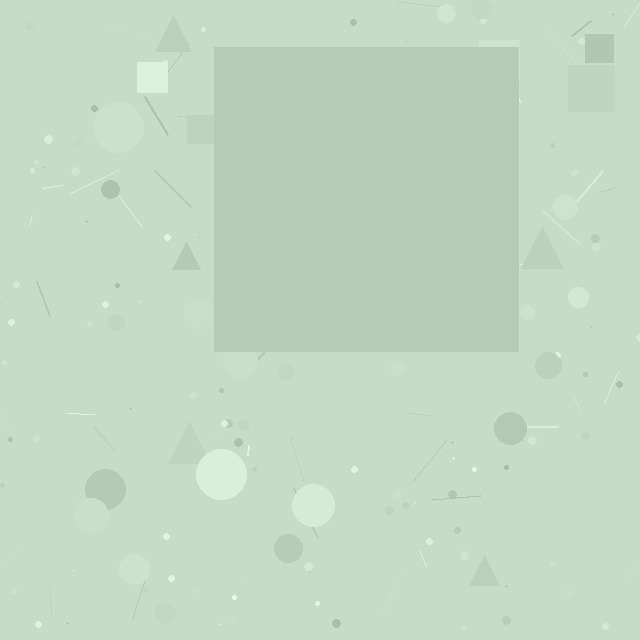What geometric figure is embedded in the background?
A square is embedded in the background.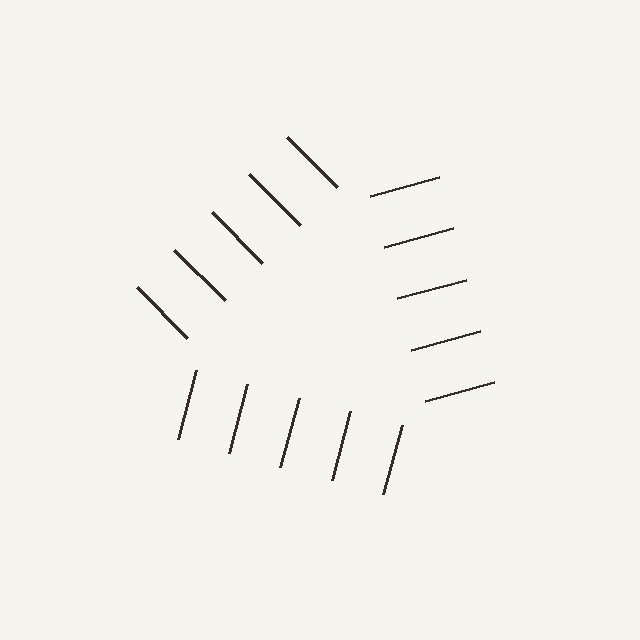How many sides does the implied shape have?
3 sides — the line-ends trace a triangle.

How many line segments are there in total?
15 — 5 along each of the 3 edges.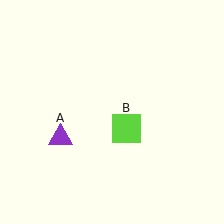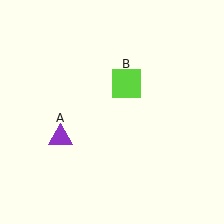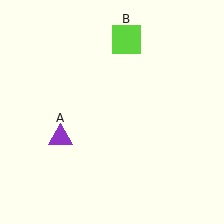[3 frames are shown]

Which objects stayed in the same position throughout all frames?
Purple triangle (object A) remained stationary.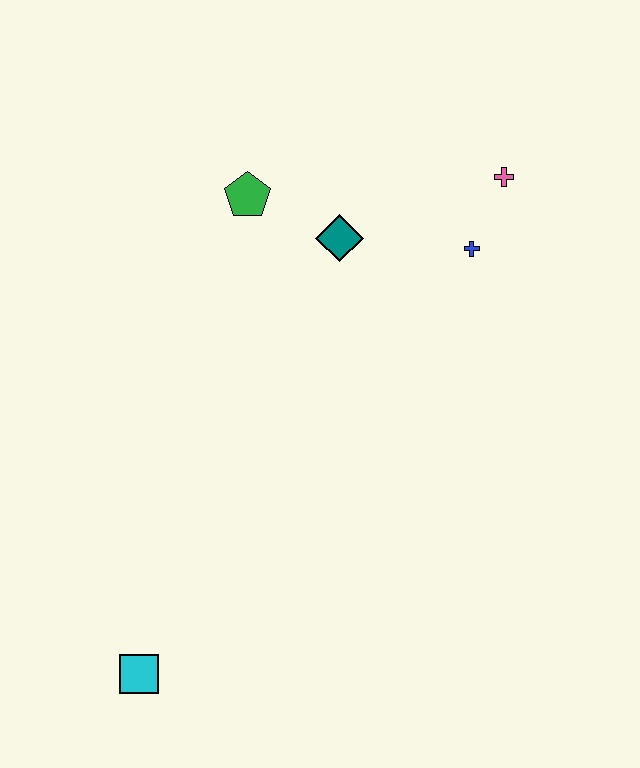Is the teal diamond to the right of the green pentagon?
Yes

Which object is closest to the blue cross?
The pink cross is closest to the blue cross.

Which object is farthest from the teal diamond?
The cyan square is farthest from the teal diamond.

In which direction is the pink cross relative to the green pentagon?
The pink cross is to the right of the green pentagon.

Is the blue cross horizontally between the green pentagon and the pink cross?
Yes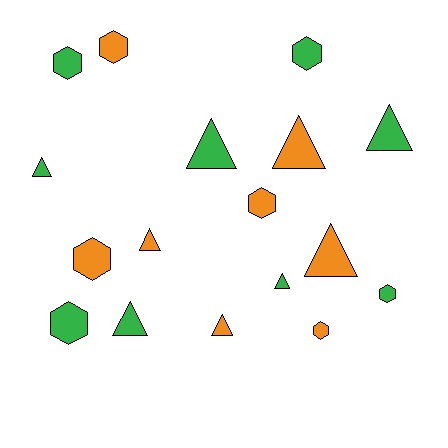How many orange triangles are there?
There are 4 orange triangles.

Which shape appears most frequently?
Triangle, with 9 objects.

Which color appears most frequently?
Green, with 9 objects.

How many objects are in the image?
There are 17 objects.